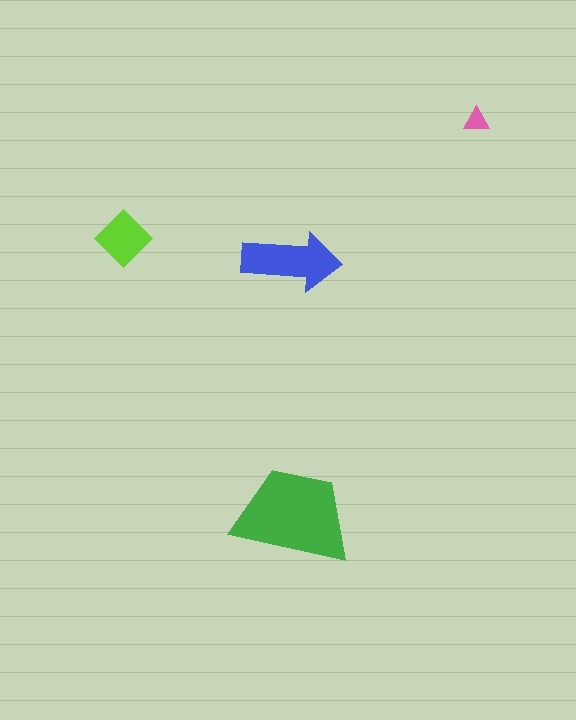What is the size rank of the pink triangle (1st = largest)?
4th.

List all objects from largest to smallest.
The green trapezoid, the blue arrow, the lime diamond, the pink triangle.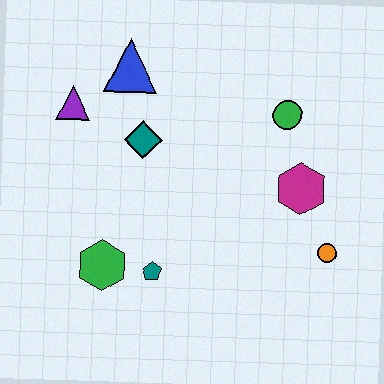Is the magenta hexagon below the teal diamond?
Yes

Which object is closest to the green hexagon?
The teal pentagon is closest to the green hexagon.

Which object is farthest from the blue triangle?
The orange circle is farthest from the blue triangle.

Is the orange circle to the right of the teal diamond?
Yes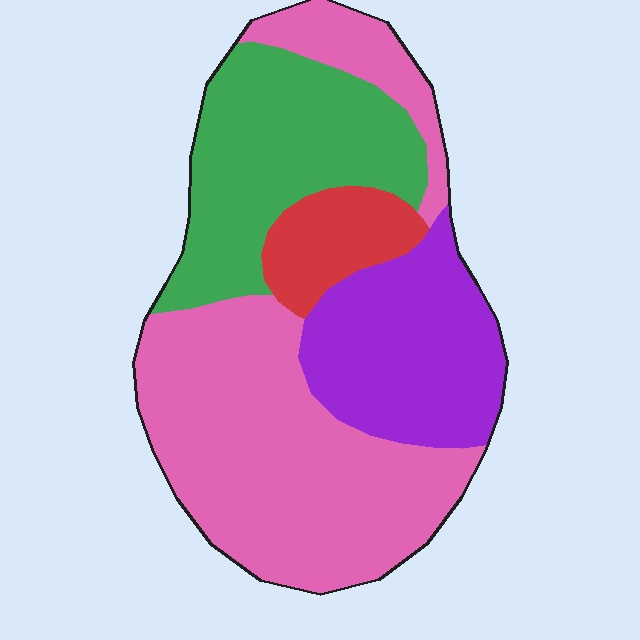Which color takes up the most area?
Pink, at roughly 45%.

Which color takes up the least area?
Red, at roughly 10%.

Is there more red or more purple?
Purple.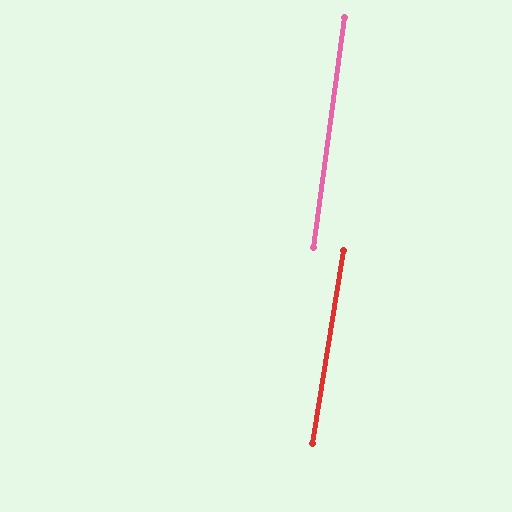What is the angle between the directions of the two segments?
Approximately 2 degrees.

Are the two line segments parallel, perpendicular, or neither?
Parallel — their directions differ by only 1.6°.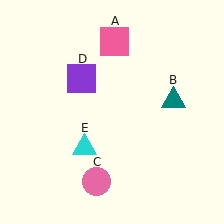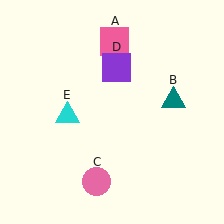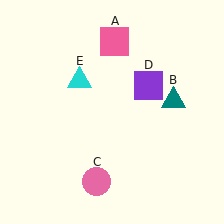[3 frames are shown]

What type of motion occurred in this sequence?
The purple square (object D), cyan triangle (object E) rotated clockwise around the center of the scene.